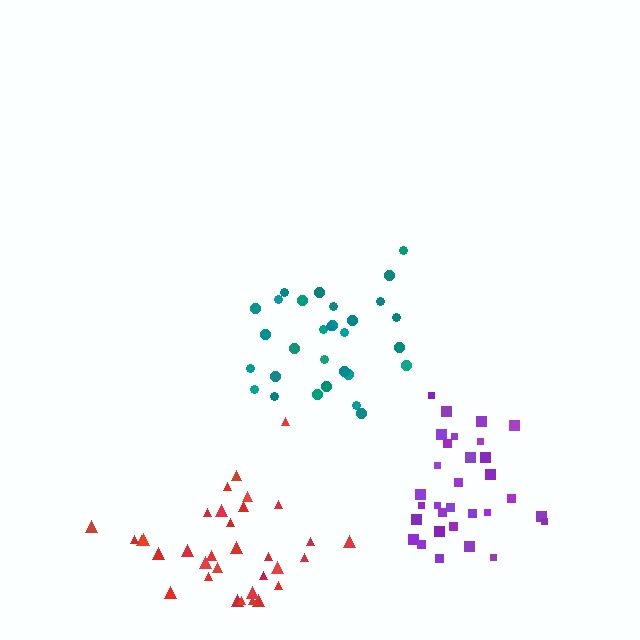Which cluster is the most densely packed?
Purple.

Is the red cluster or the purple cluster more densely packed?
Purple.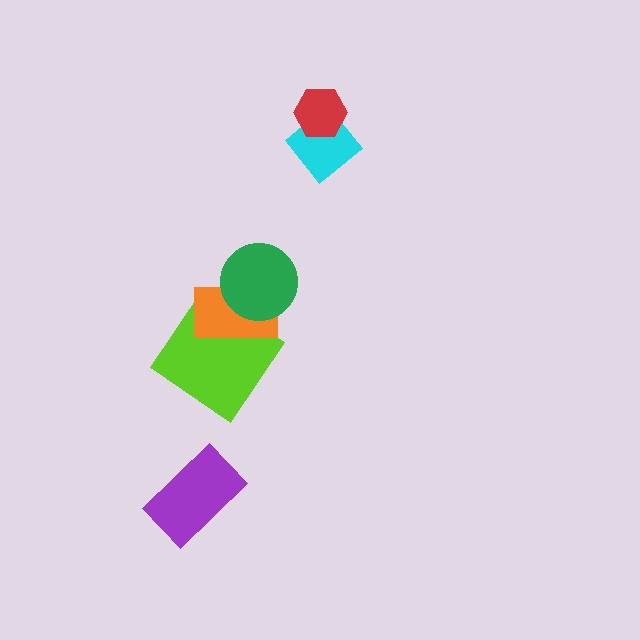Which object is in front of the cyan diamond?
The red hexagon is in front of the cyan diamond.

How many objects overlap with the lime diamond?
1 object overlaps with the lime diamond.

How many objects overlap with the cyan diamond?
1 object overlaps with the cyan diamond.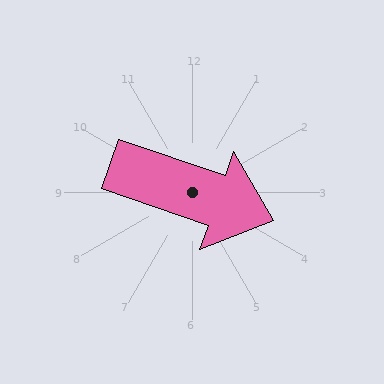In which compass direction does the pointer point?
East.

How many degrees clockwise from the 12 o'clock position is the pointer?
Approximately 109 degrees.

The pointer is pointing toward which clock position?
Roughly 4 o'clock.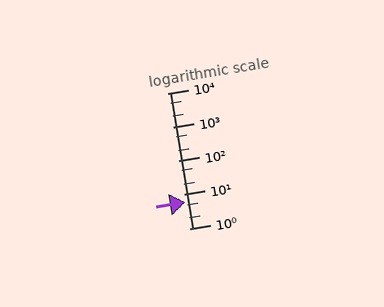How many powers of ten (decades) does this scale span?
The scale spans 4 decades, from 1 to 10000.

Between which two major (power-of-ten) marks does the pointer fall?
The pointer is between 1 and 10.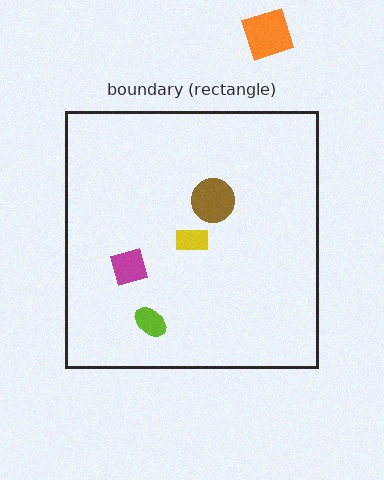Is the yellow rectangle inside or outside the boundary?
Inside.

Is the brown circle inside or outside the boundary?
Inside.